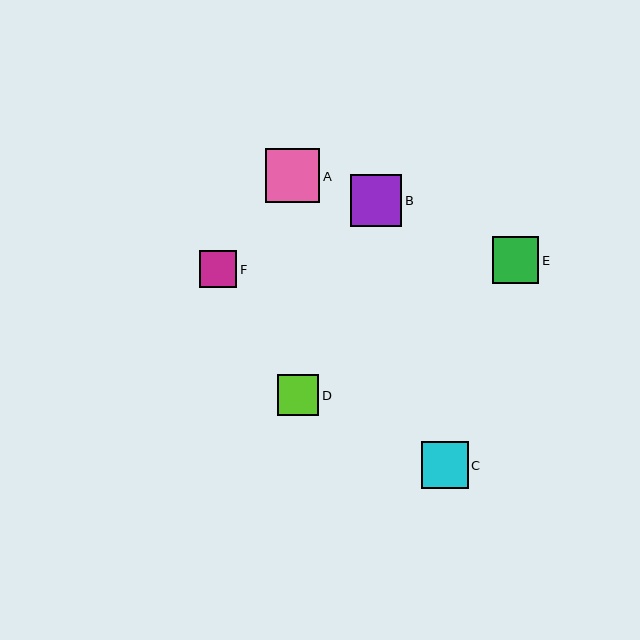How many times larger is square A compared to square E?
Square A is approximately 1.2 times the size of square E.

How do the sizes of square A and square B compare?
Square A and square B are approximately the same size.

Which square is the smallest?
Square F is the smallest with a size of approximately 37 pixels.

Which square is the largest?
Square A is the largest with a size of approximately 54 pixels.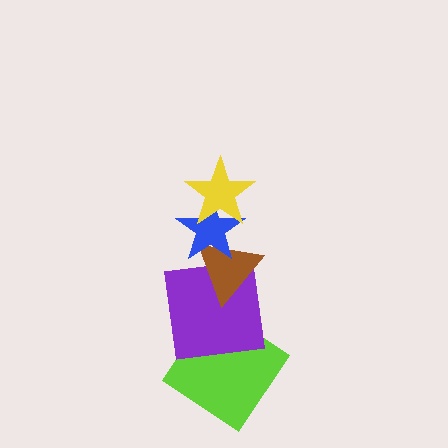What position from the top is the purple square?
The purple square is 4th from the top.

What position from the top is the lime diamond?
The lime diamond is 5th from the top.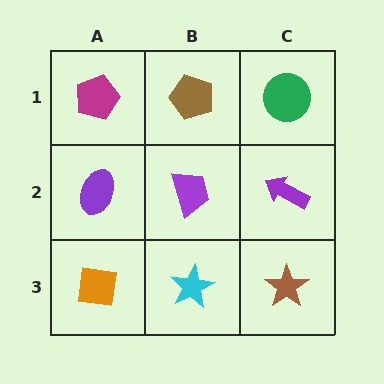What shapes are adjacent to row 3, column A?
A purple ellipse (row 2, column A), a cyan star (row 3, column B).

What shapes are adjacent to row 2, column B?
A brown pentagon (row 1, column B), a cyan star (row 3, column B), a purple ellipse (row 2, column A), a purple arrow (row 2, column C).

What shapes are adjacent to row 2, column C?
A green circle (row 1, column C), a brown star (row 3, column C), a purple trapezoid (row 2, column B).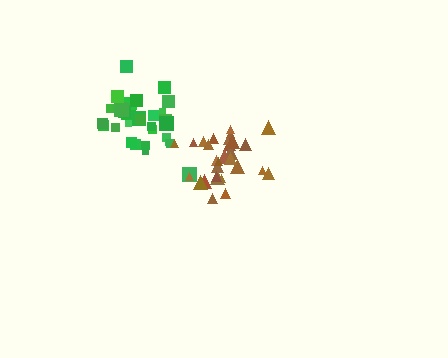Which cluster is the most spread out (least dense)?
Green.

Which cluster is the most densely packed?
Brown.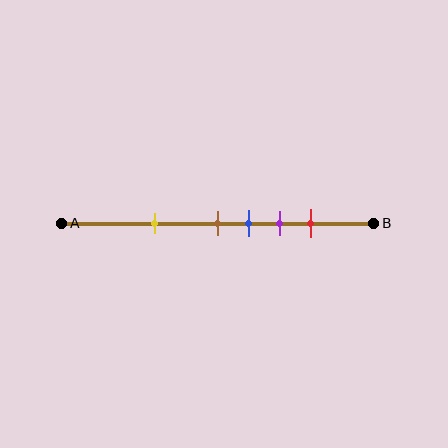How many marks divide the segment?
There are 5 marks dividing the segment.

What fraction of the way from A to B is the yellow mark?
The yellow mark is approximately 30% (0.3) of the way from A to B.